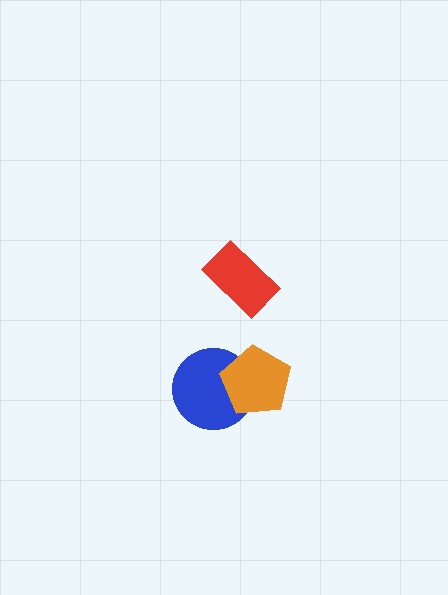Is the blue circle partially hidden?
Yes, it is partially covered by another shape.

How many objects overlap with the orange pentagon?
1 object overlaps with the orange pentagon.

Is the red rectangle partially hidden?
No, no other shape covers it.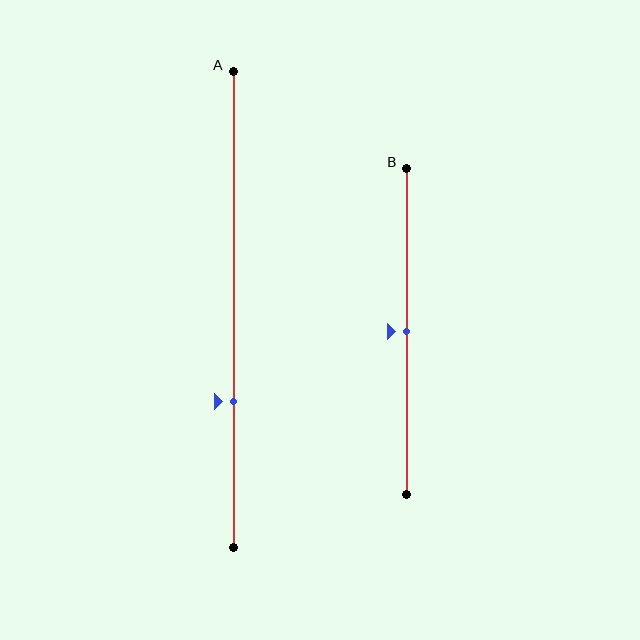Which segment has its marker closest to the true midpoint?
Segment B has its marker closest to the true midpoint.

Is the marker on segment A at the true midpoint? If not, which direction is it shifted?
No, the marker on segment A is shifted downward by about 19% of the segment length.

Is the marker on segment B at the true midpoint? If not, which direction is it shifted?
Yes, the marker on segment B is at the true midpoint.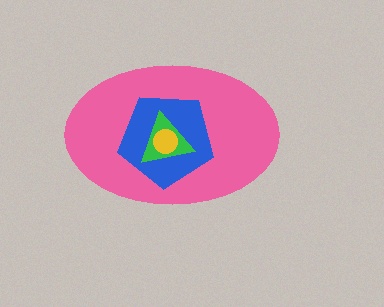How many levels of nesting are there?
4.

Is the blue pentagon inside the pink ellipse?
Yes.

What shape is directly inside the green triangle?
The yellow circle.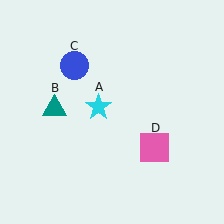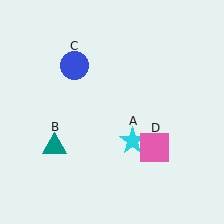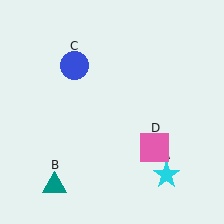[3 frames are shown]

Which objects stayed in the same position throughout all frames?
Blue circle (object C) and pink square (object D) remained stationary.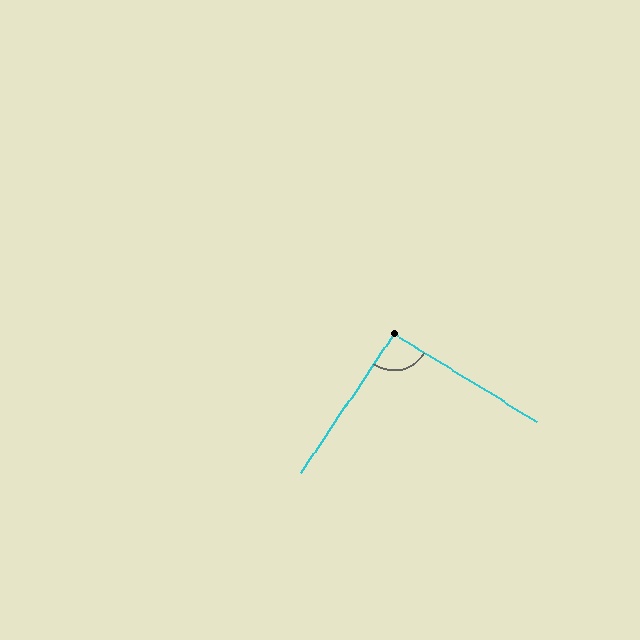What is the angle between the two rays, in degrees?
Approximately 92 degrees.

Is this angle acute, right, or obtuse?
It is approximately a right angle.